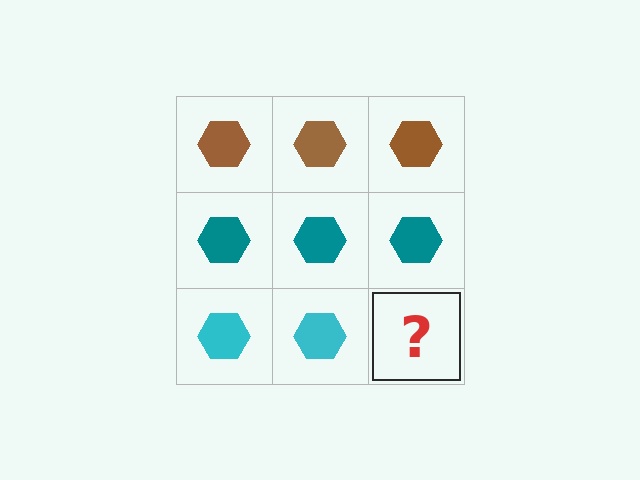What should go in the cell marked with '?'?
The missing cell should contain a cyan hexagon.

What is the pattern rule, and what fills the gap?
The rule is that each row has a consistent color. The gap should be filled with a cyan hexagon.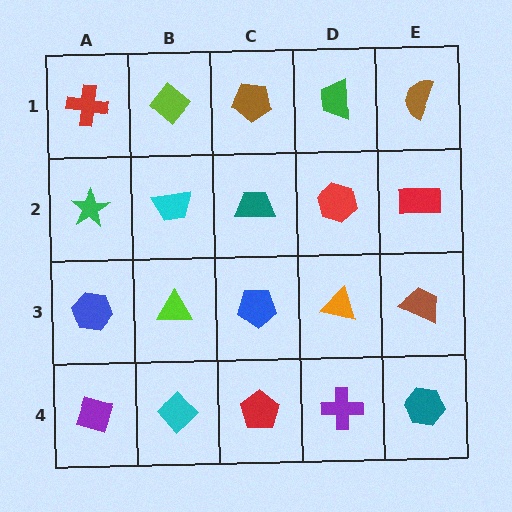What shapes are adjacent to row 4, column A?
A blue hexagon (row 3, column A), a cyan diamond (row 4, column B).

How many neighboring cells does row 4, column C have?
3.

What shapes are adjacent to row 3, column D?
A red hexagon (row 2, column D), a purple cross (row 4, column D), a blue pentagon (row 3, column C), a brown trapezoid (row 3, column E).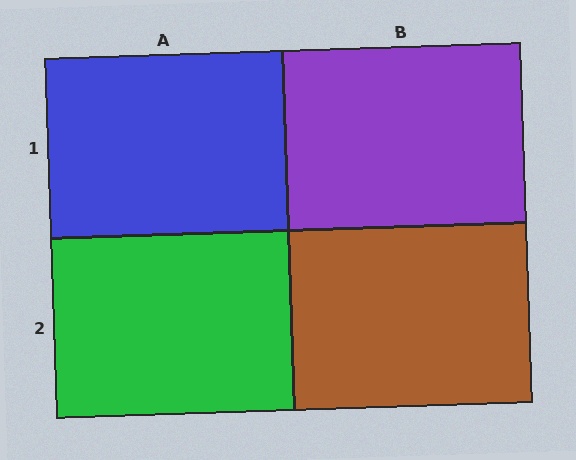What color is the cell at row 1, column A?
Blue.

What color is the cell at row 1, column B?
Purple.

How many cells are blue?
1 cell is blue.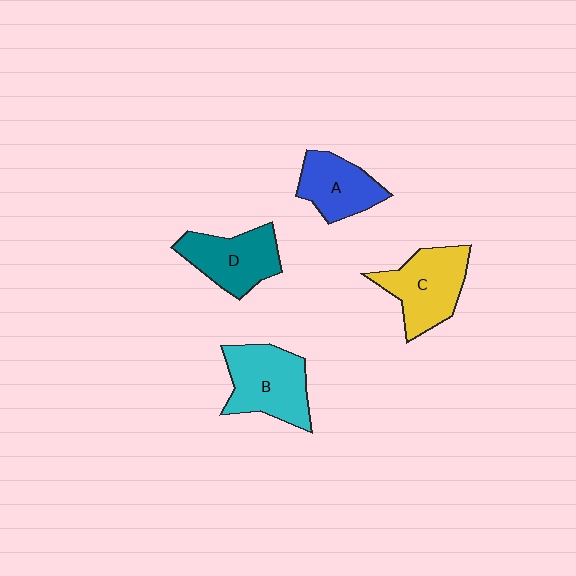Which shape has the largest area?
Shape B (cyan).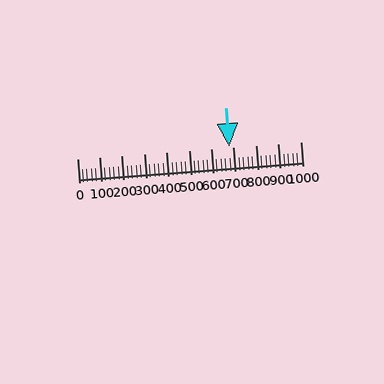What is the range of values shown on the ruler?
The ruler shows values from 0 to 1000.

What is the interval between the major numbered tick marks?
The major tick marks are spaced 100 units apart.